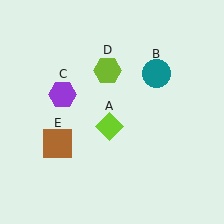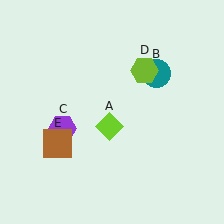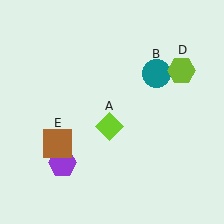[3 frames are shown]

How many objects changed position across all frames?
2 objects changed position: purple hexagon (object C), lime hexagon (object D).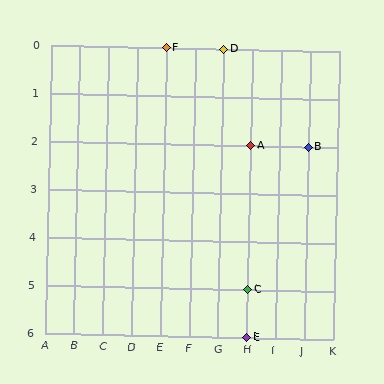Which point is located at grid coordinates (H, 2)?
Point A is at (H, 2).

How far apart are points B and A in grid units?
Points B and A are 2 columns apart.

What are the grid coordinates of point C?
Point C is at grid coordinates (H, 5).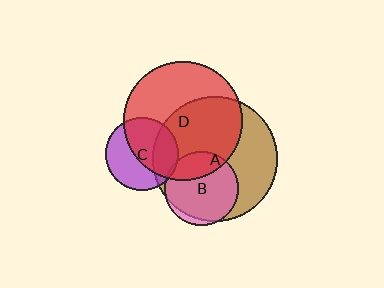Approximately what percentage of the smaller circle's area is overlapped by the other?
Approximately 25%.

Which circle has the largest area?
Circle A (brown).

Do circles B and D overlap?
Yes.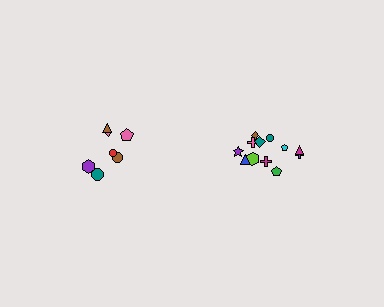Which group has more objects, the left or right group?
The right group.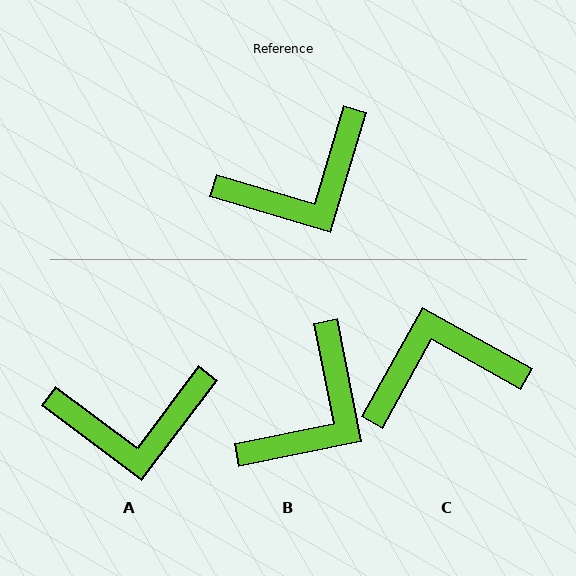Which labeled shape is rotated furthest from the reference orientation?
C, about 167 degrees away.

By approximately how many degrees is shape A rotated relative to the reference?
Approximately 20 degrees clockwise.